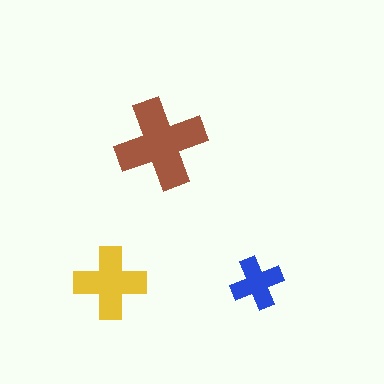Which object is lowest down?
The blue cross is bottommost.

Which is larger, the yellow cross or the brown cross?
The brown one.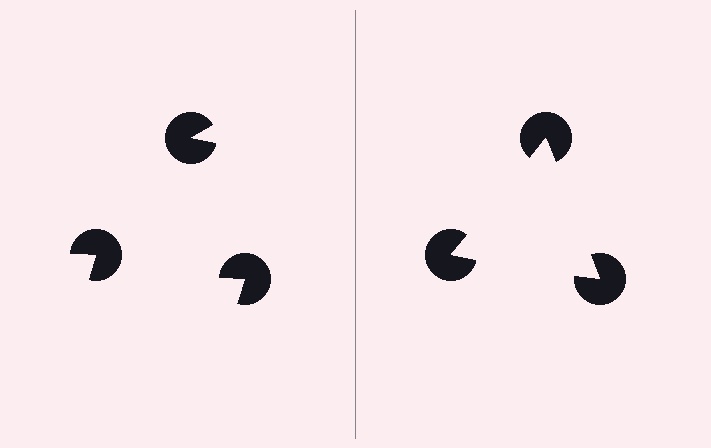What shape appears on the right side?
An illusory triangle.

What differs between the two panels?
The pac-man discs are positioned identically on both sides; only the wedge orientations differ. On the right they align to a triangle; on the left they are misaligned.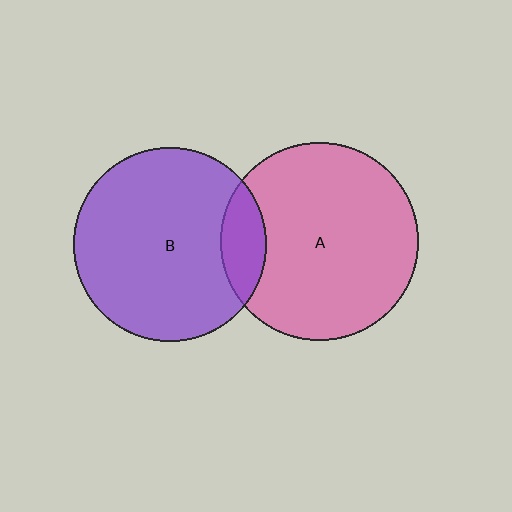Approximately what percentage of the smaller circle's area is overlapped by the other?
Approximately 15%.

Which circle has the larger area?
Circle A (pink).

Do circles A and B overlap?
Yes.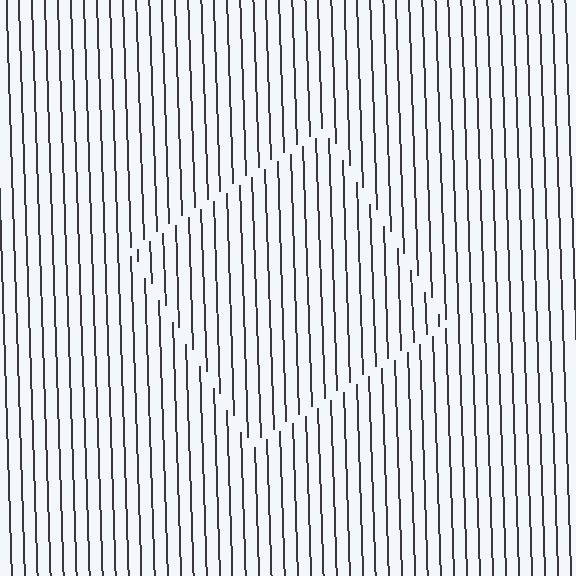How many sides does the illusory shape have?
4 sides — the line-ends trace a square.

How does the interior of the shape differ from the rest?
The interior of the shape contains the same grating, shifted by half a period — the contour is defined by the phase discontinuity where line-ends from the inner and outer gratings abut.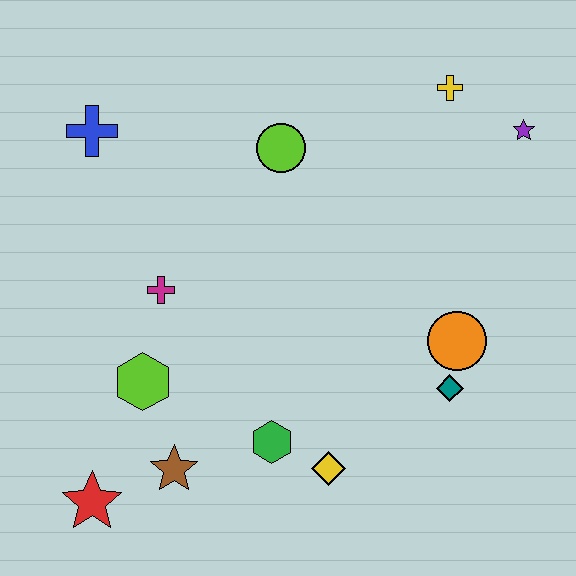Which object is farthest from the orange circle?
The blue cross is farthest from the orange circle.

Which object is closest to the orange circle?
The teal diamond is closest to the orange circle.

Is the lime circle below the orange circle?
No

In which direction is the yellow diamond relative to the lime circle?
The yellow diamond is below the lime circle.